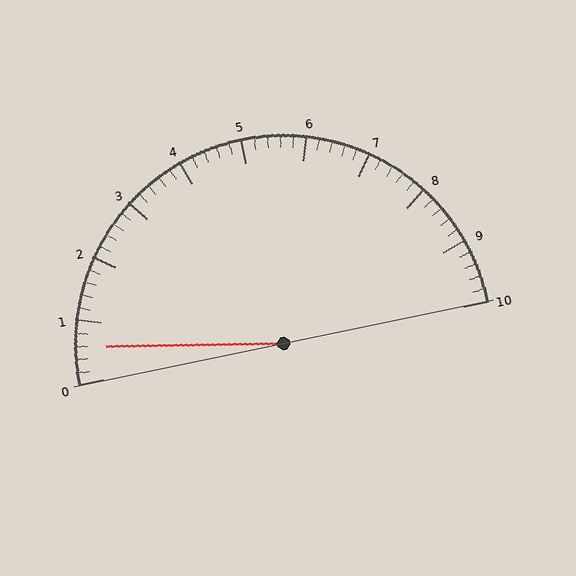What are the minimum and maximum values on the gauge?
The gauge ranges from 0 to 10.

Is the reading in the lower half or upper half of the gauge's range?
The reading is in the lower half of the range (0 to 10).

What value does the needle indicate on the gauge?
The needle indicates approximately 0.6.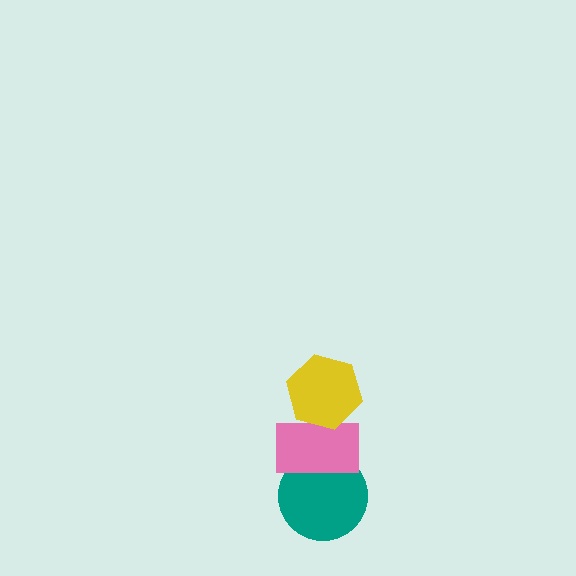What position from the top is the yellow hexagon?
The yellow hexagon is 1st from the top.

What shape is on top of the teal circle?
The pink rectangle is on top of the teal circle.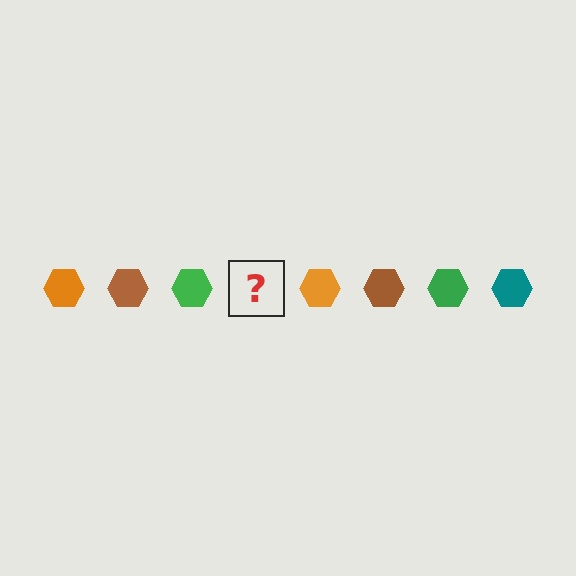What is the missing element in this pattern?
The missing element is a teal hexagon.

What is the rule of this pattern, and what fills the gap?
The rule is that the pattern cycles through orange, brown, green, teal hexagons. The gap should be filled with a teal hexagon.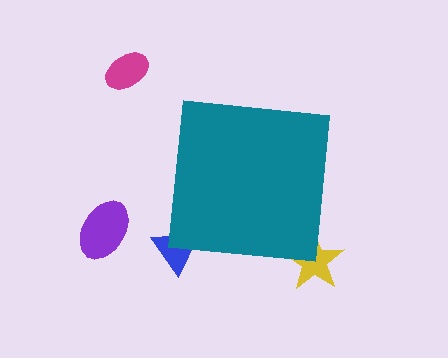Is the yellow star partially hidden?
Yes, the yellow star is partially hidden behind the teal square.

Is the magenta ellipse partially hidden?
No, the magenta ellipse is fully visible.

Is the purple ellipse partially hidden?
No, the purple ellipse is fully visible.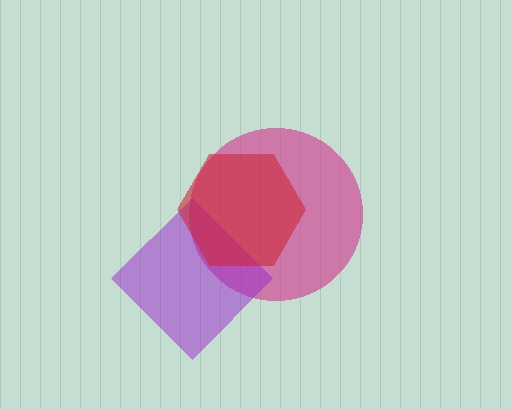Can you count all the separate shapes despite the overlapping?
Yes, there are 3 separate shapes.